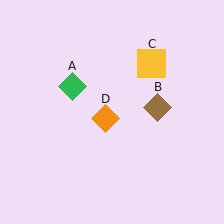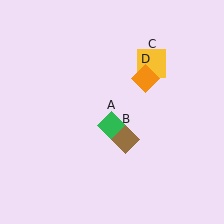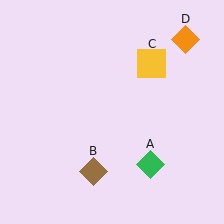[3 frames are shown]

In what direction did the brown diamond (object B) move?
The brown diamond (object B) moved down and to the left.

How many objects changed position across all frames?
3 objects changed position: green diamond (object A), brown diamond (object B), orange diamond (object D).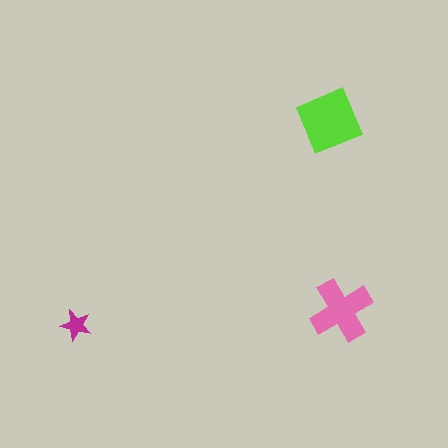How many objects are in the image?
There are 3 objects in the image.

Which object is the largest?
The lime diamond.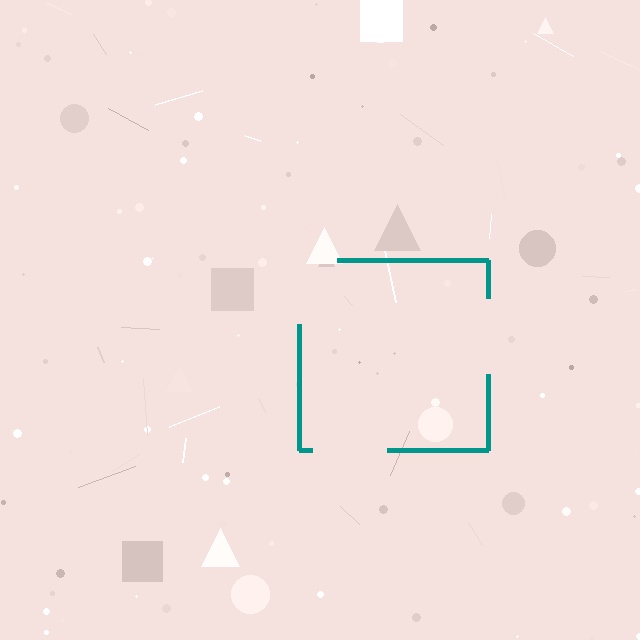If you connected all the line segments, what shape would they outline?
They would outline a square.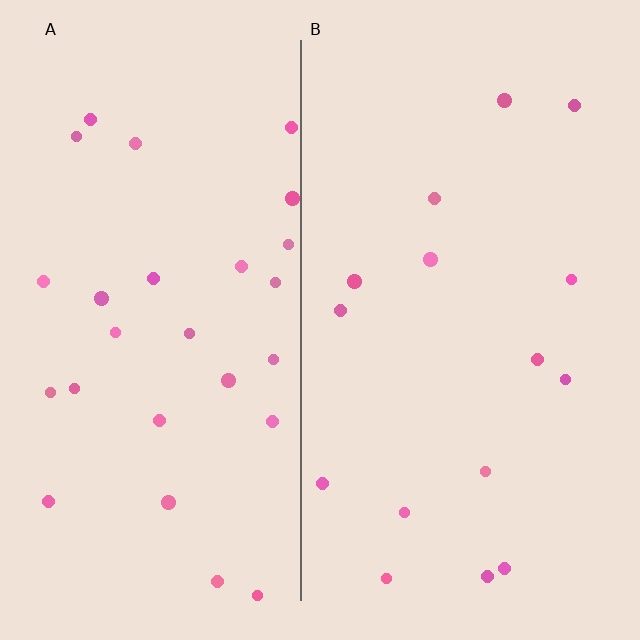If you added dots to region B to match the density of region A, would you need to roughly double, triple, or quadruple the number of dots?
Approximately double.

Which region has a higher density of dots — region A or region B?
A (the left).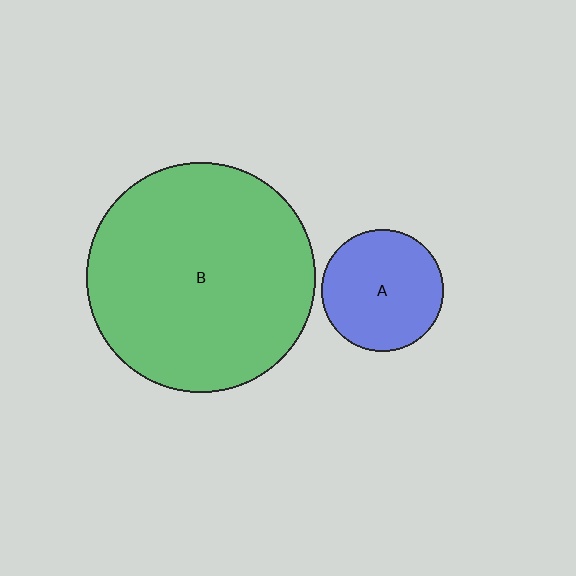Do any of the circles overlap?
No, none of the circles overlap.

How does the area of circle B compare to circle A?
Approximately 3.5 times.